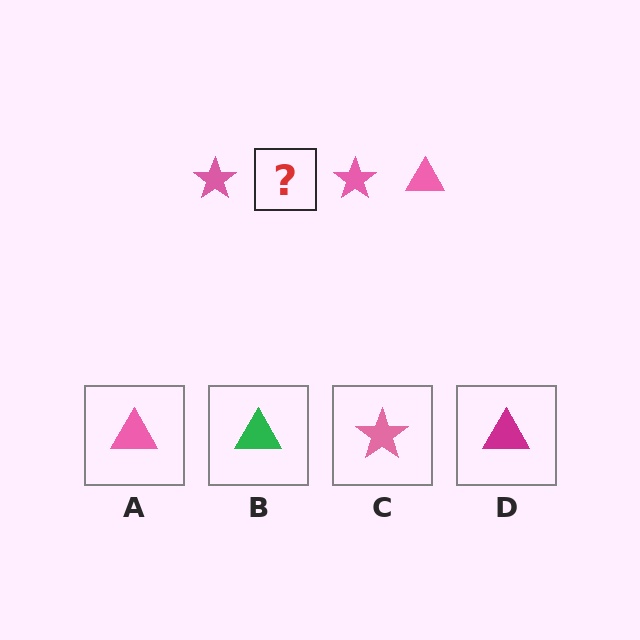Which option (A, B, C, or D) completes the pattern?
A.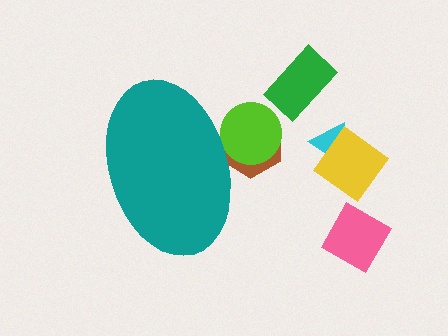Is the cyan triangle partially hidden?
No, the cyan triangle is fully visible.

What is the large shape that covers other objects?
A teal ellipse.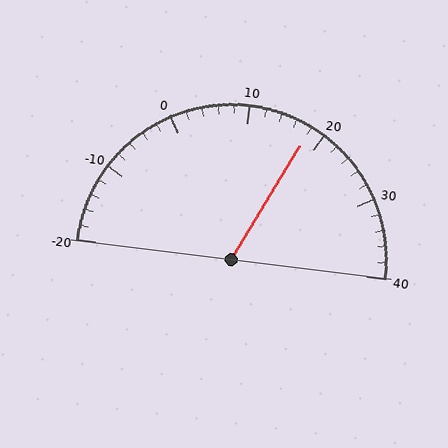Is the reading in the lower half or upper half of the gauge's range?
The reading is in the upper half of the range (-20 to 40).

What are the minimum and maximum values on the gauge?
The gauge ranges from -20 to 40.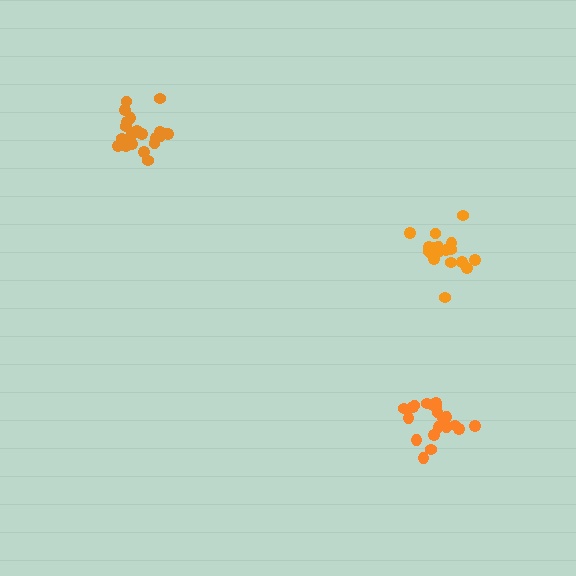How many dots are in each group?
Group 1: 18 dots, Group 2: 20 dots, Group 3: 21 dots (59 total).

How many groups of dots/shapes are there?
There are 3 groups.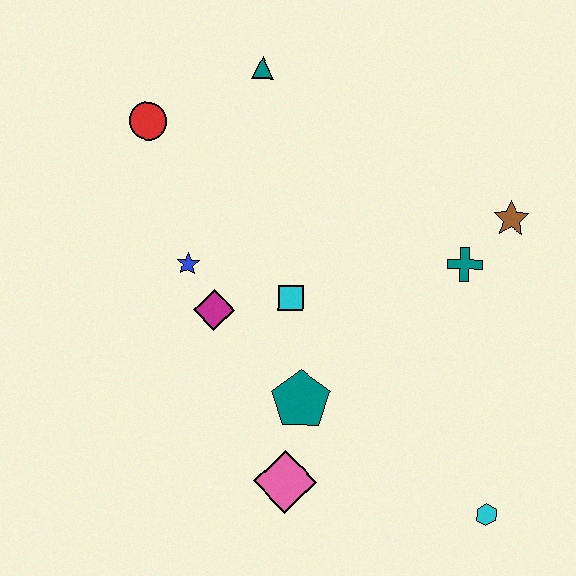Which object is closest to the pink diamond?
The teal pentagon is closest to the pink diamond.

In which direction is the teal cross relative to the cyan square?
The teal cross is to the right of the cyan square.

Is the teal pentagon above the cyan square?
No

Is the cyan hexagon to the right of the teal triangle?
Yes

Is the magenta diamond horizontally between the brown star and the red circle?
Yes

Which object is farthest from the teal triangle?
The cyan hexagon is farthest from the teal triangle.